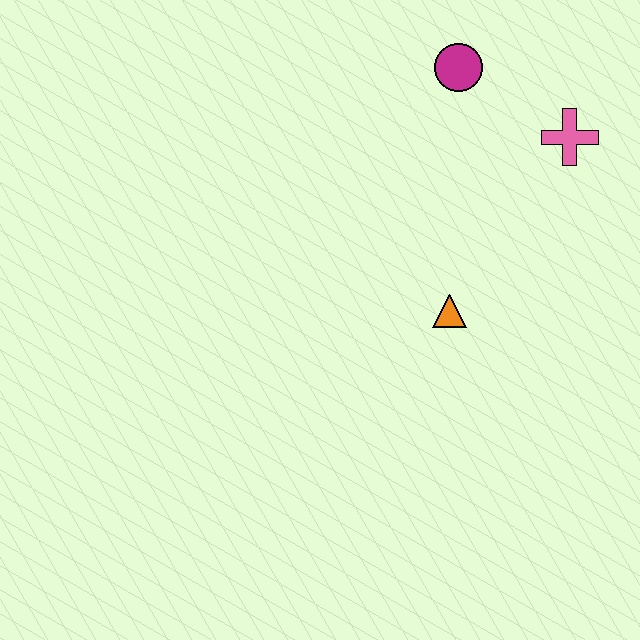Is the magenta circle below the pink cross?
No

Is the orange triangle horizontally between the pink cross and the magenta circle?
No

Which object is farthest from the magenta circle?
The orange triangle is farthest from the magenta circle.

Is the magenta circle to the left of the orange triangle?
No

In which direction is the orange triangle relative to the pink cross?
The orange triangle is below the pink cross.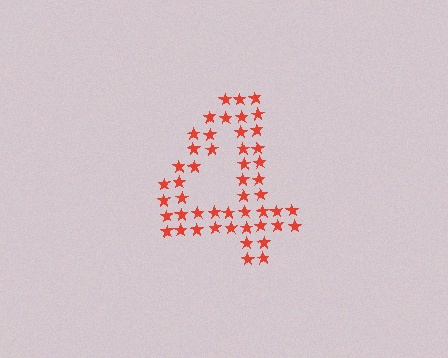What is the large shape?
The large shape is the digit 4.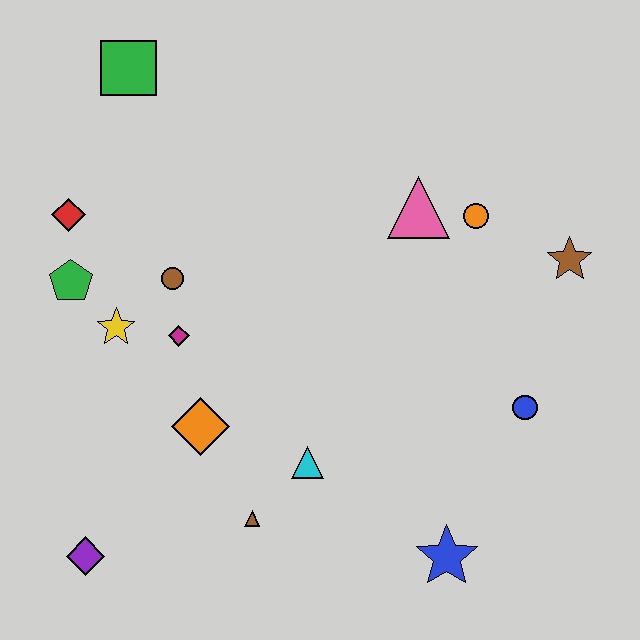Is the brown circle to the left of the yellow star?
No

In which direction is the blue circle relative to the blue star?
The blue circle is above the blue star.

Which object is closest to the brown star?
The orange circle is closest to the brown star.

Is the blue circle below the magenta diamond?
Yes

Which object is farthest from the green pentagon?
The brown star is farthest from the green pentagon.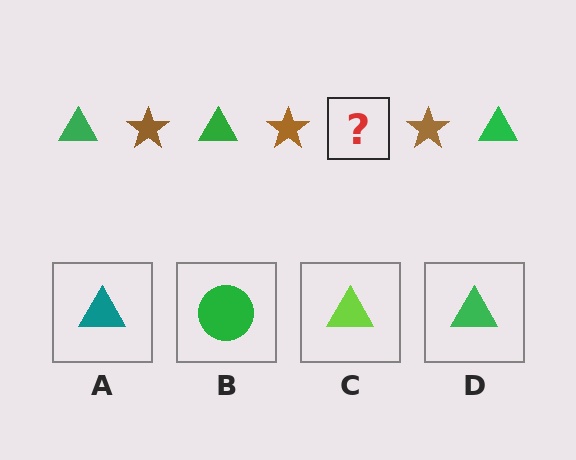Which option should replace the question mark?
Option D.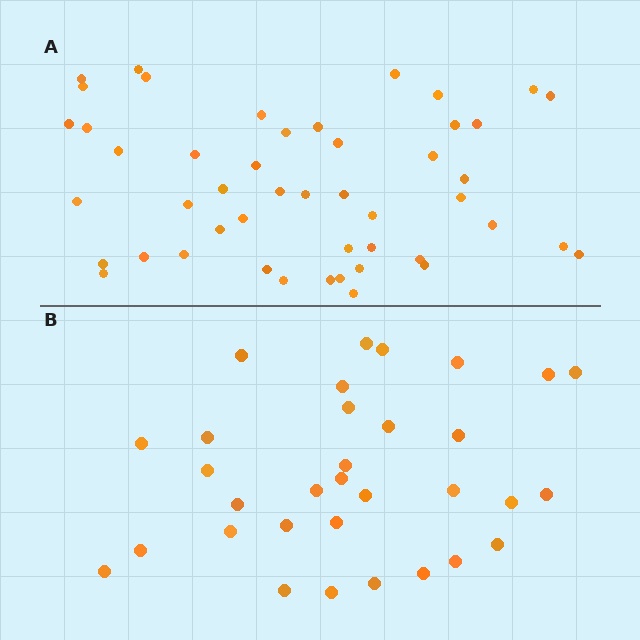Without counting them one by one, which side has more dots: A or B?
Region A (the top region) has more dots.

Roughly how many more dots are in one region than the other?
Region A has approximately 15 more dots than region B.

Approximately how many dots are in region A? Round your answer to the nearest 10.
About 50 dots. (The exact count is 48, which rounds to 50.)